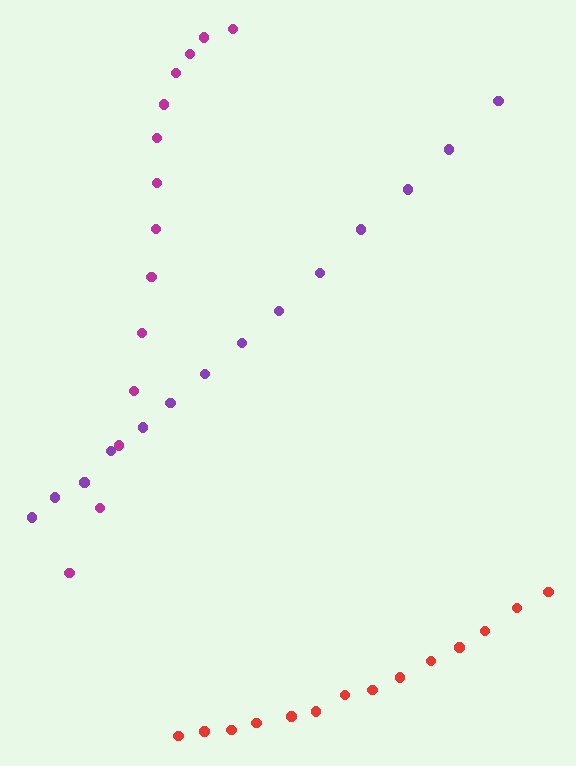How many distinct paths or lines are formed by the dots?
There are 3 distinct paths.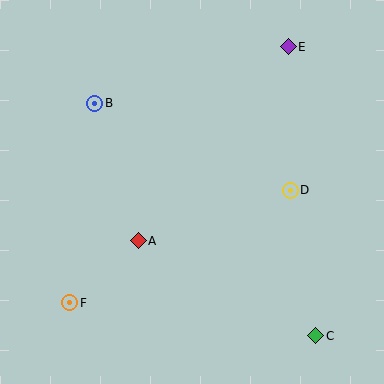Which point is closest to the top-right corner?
Point E is closest to the top-right corner.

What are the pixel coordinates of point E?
Point E is at (288, 47).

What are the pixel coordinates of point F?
Point F is at (70, 303).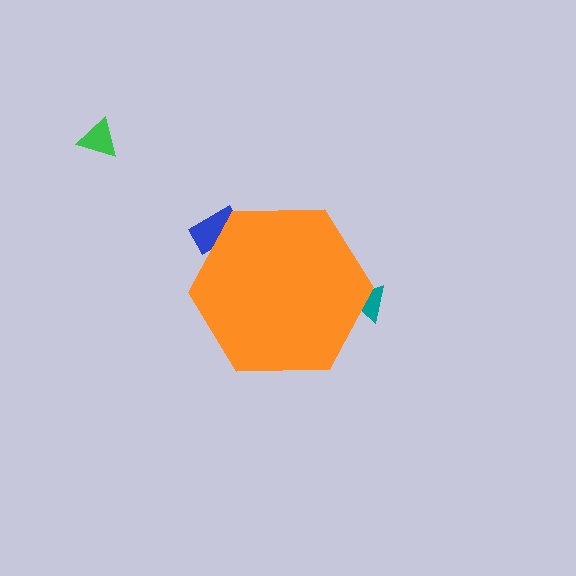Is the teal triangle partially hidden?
Yes, the teal triangle is partially hidden behind the orange hexagon.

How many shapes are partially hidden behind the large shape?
2 shapes are partially hidden.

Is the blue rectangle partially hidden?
Yes, the blue rectangle is partially hidden behind the orange hexagon.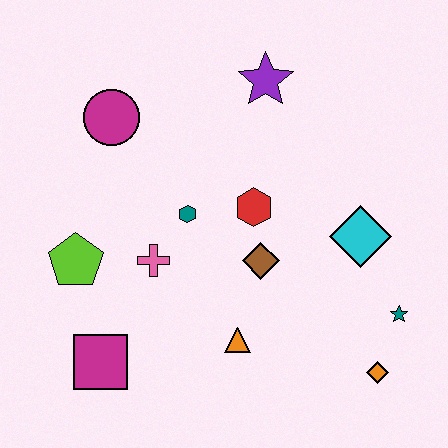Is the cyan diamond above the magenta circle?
No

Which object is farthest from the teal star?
The magenta circle is farthest from the teal star.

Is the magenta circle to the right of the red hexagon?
No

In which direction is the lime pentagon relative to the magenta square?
The lime pentagon is above the magenta square.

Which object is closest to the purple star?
The red hexagon is closest to the purple star.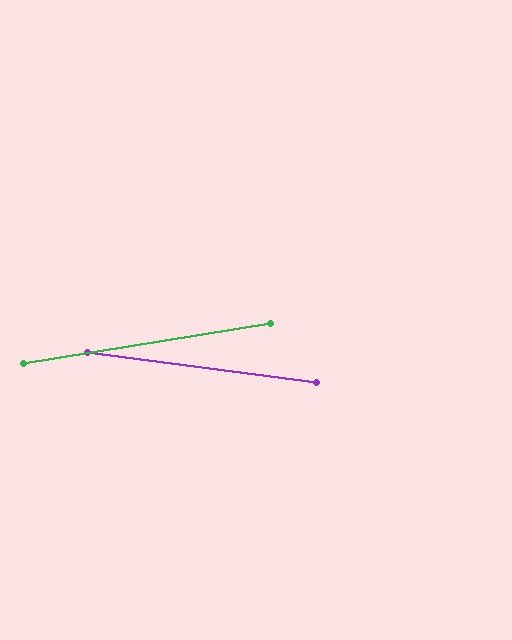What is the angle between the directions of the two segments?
Approximately 17 degrees.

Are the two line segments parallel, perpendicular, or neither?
Neither parallel nor perpendicular — they differ by about 17°.